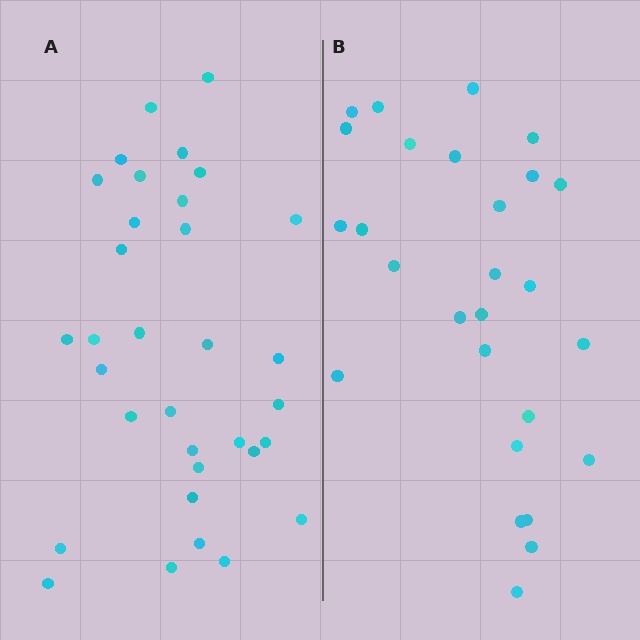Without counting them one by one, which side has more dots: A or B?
Region A (the left region) has more dots.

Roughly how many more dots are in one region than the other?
Region A has about 6 more dots than region B.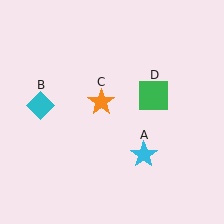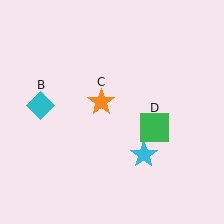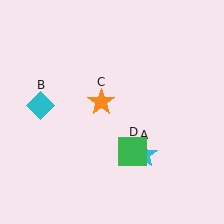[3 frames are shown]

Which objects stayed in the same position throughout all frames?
Cyan star (object A) and cyan diamond (object B) and orange star (object C) remained stationary.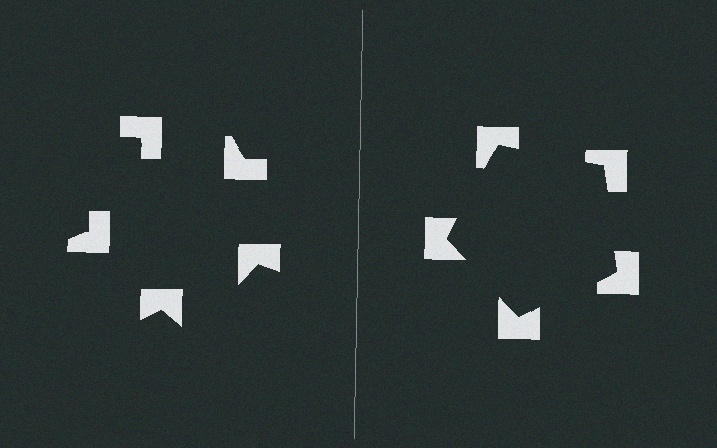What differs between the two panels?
The notched squares are positioned identically on both sides; only the wedge orientations differ. On the right they align to a pentagon; on the left they are misaligned.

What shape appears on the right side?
An illusory pentagon.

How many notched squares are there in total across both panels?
10 — 5 on each side.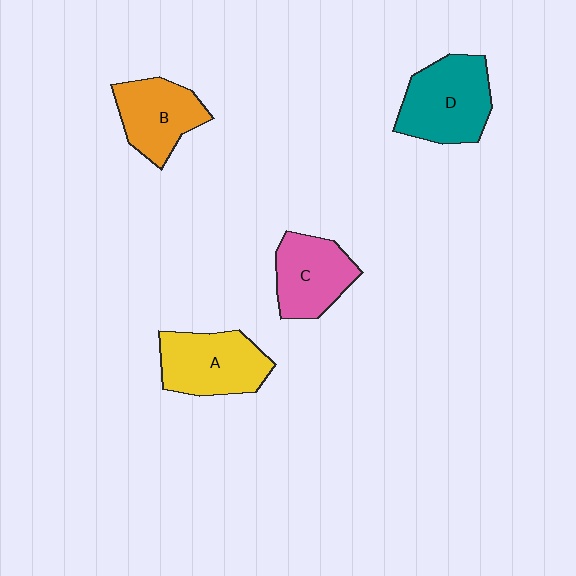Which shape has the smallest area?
Shape B (orange).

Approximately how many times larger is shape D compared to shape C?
Approximately 1.3 times.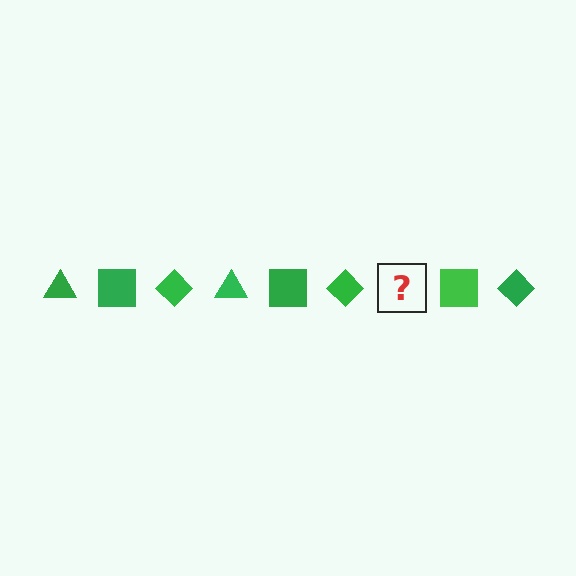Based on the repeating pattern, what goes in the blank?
The blank should be a green triangle.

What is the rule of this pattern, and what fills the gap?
The rule is that the pattern cycles through triangle, square, diamond shapes in green. The gap should be filled with a green triangle.